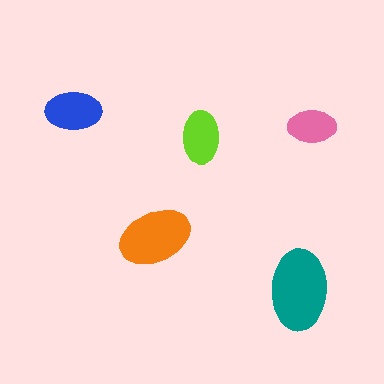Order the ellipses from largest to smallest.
the teal one, the orange one, the blue one, the lime one, the pink one.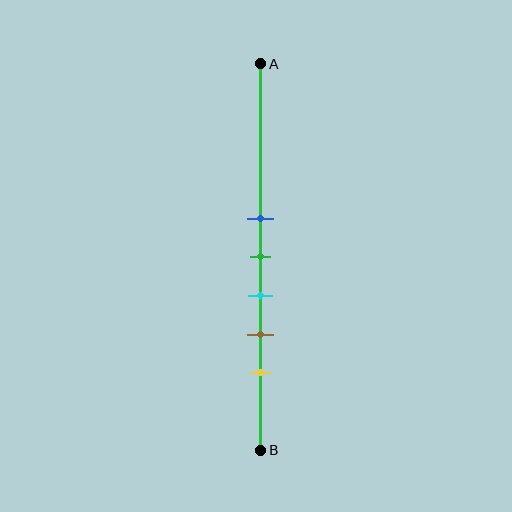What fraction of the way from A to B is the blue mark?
The blue mark is approximately 40% (0.4) of the way from A to B.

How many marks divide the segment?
There are 5 marks dividing the segment.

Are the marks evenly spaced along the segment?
Yes, the marks are approximately evenly spaced.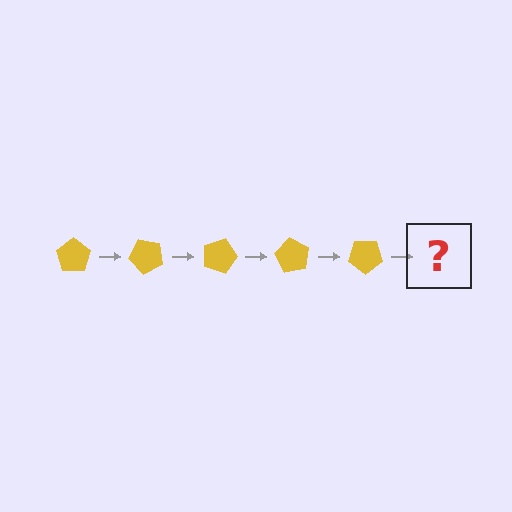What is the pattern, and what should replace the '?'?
The pattern is that the pentagon rotates 45 degrees each step. The '?' should be a yellow pentagon rotated 225 degrees.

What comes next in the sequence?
The next element should be a yellow pentagon rotated 225 degrees.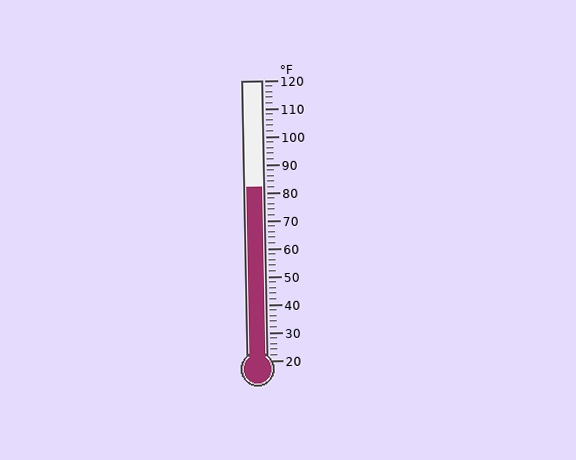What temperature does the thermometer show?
The thermometer shows approximately 82°F.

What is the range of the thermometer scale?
The thermometer scale ranges from 20°F to 120°F.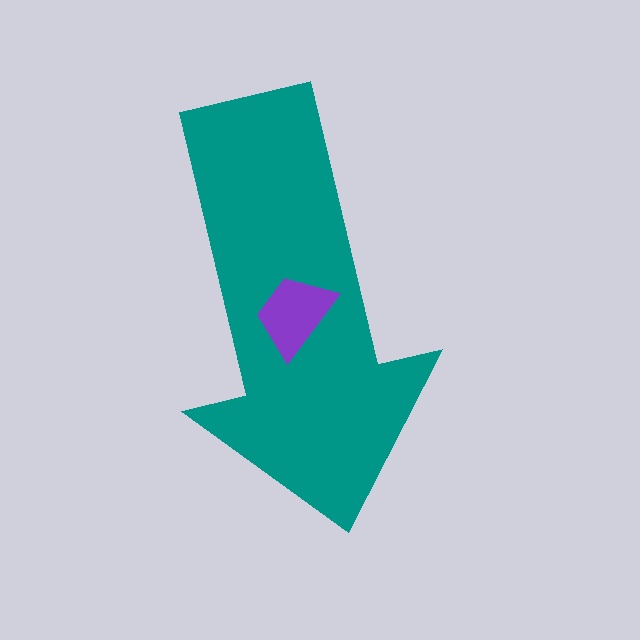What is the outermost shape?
The teal arrow.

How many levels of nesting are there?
2.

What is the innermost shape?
The purple trapezoid.